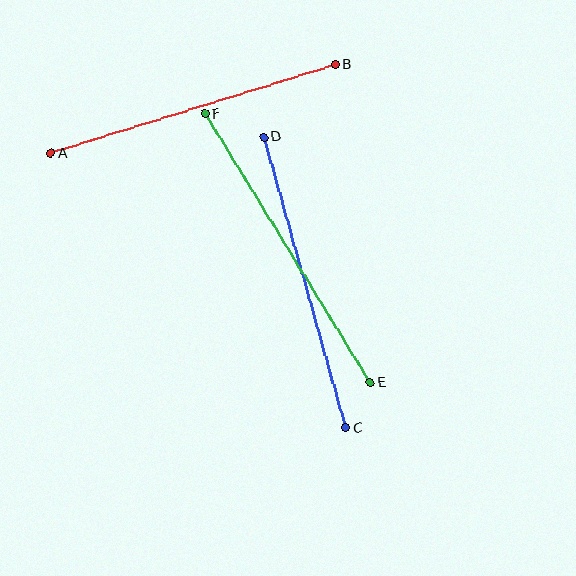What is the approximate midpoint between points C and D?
The midpoint is at approximately (305, 282) pixels.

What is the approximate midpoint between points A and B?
The midpoint is at approximately (193, 109) pixels.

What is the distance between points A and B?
The distance is approximately 298 pixels.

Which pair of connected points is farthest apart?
Points E and F are farthest apart.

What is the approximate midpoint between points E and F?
The midpoint is at approximately (288, 248) pixels.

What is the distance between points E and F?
The distance is approximately 316 pixels.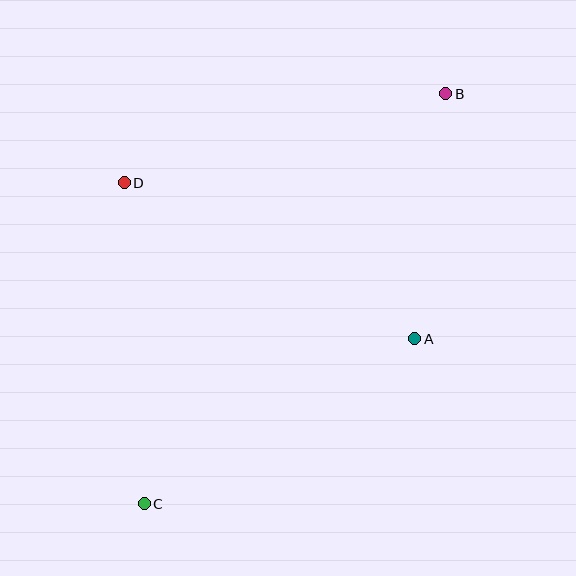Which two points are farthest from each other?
Points B and C are farthest from each other.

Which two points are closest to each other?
Points A and B are closest to each other.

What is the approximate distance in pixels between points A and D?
The distance between A and D is approximately 330 pixels.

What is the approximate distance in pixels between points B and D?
The distance between B and D is approximately 334 pixels.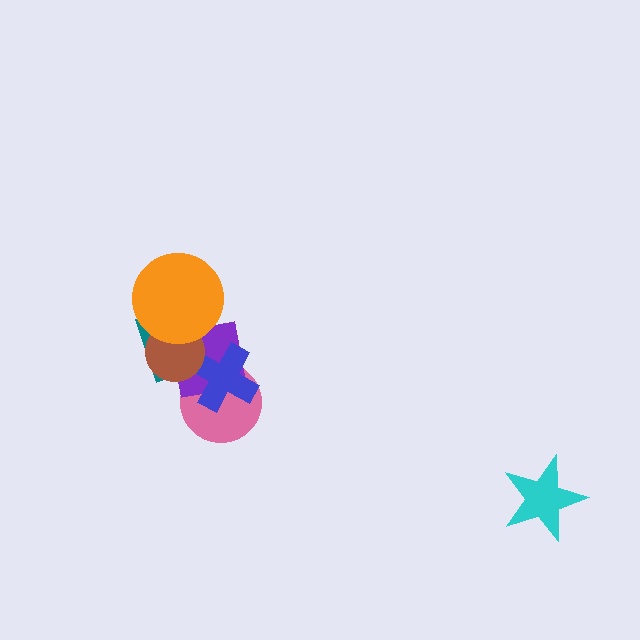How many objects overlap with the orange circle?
3 objects overlap with the orange circle.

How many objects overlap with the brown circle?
4 objects overlap with the brown circle.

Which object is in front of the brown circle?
The orange circle is in front of the brown circle.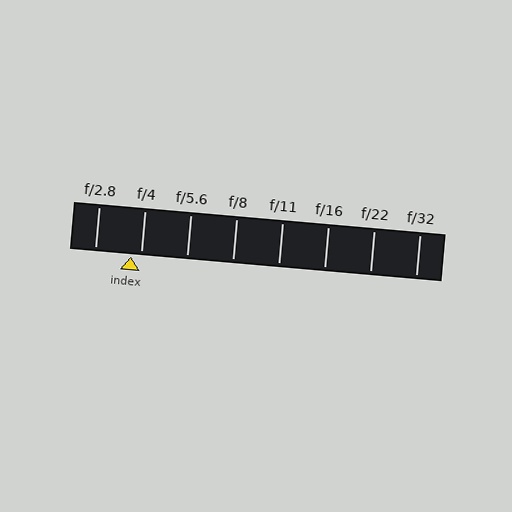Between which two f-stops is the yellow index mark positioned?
The index mark is between f/2.8 and f/4.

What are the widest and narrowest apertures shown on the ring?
The widest aperture shown is f/2.8 and the narrowest is f/32.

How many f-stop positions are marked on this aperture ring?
There are 8 f-stop positions marked.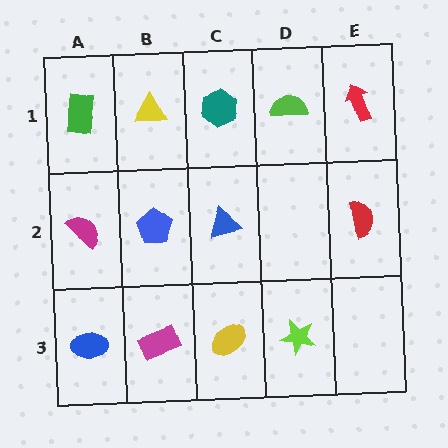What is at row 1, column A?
A green rectangle.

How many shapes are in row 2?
4 shapes.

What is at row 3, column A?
A blue ellipse.